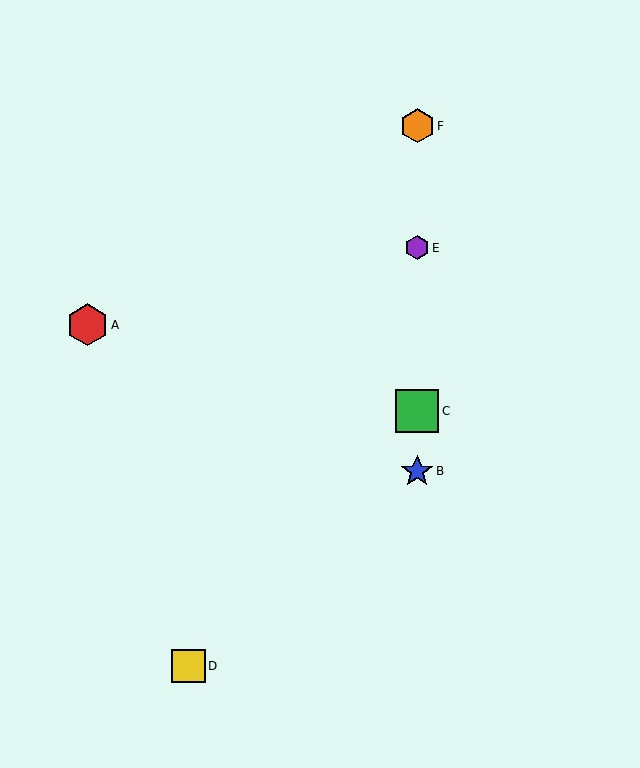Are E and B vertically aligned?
Yes, both are at x≈417.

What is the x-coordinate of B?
Object B is at x≈417.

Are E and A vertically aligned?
No, E is at x≈417 and A is at x≈87.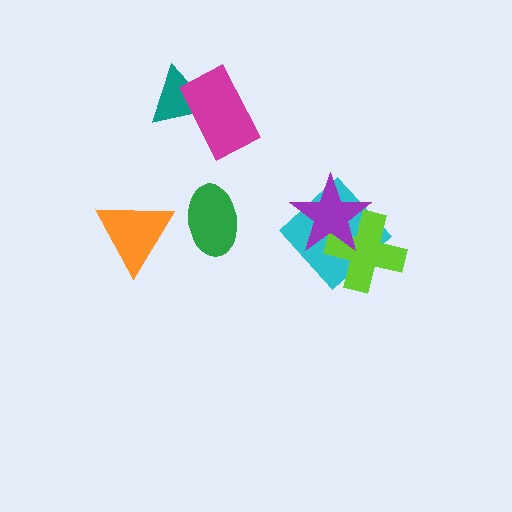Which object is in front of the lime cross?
The purple star is in front of the lime cross.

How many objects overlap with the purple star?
2 objects overlap with the purple star.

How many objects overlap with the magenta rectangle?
1 object overlaps with the magenta rectangle.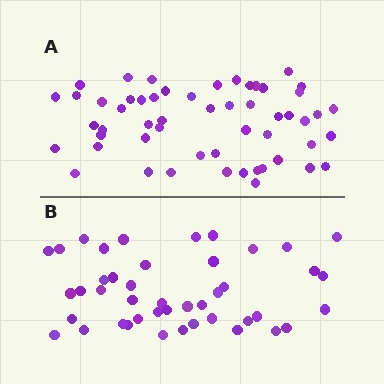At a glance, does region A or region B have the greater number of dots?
Region A (the top region) has more dots.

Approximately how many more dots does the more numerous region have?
Region A has roughly 10 or so more dots than region B.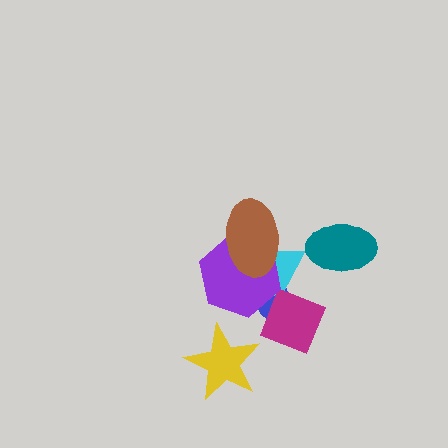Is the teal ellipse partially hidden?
No, no other shape covers it.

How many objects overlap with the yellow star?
0 objects overlap with the yellow star.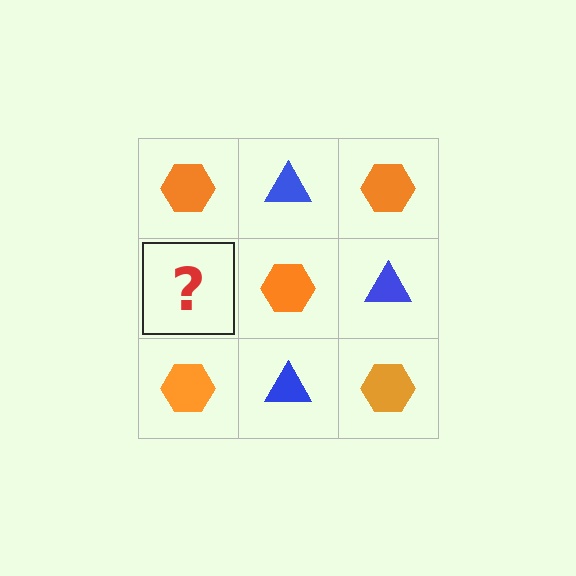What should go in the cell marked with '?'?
The missing cell should contain a blue triangle.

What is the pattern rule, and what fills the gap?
The rule is that it alternates orange hexagon and blue triangle in a checkerboard pattern. The gap should be filled with a blue triangle.